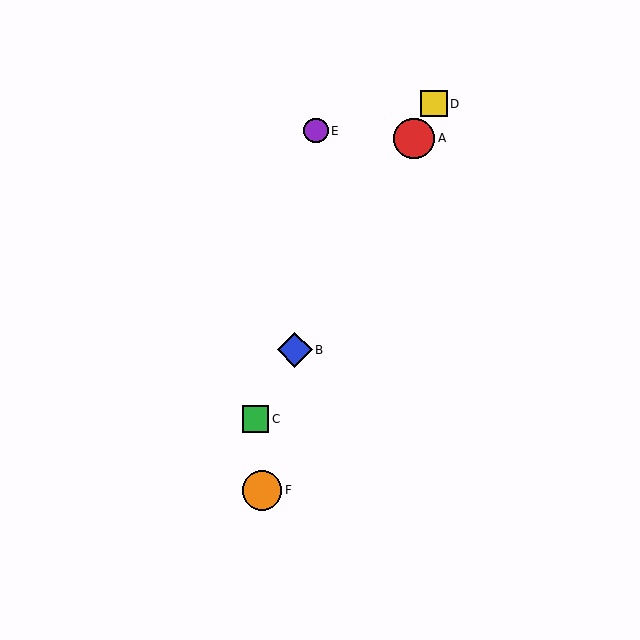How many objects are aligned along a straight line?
4 objects (A, B, C, D) are aligned along a straight line.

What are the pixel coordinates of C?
Object C is at (255, 419).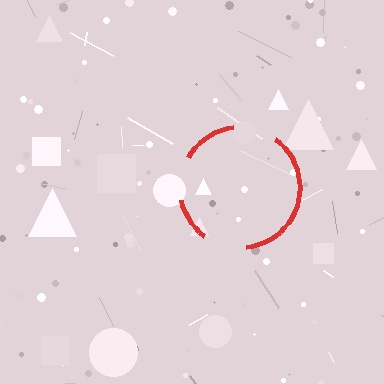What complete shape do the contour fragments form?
The contour fragments form a circle.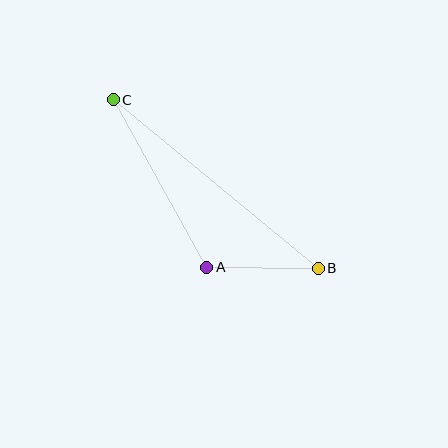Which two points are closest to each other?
Points A and B are closest to each other.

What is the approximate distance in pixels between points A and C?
The distance between A and C is approximately 191 pixels.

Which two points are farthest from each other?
Points B and C are farthest from each other.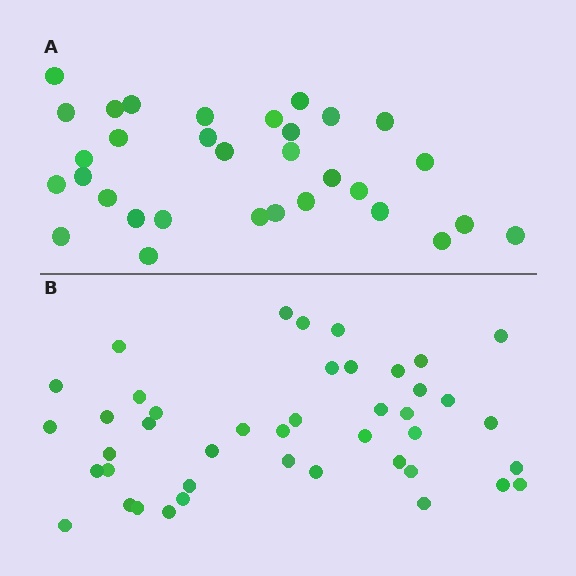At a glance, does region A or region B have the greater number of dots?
Region B (the bottom region) has more dots.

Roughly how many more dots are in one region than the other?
Region B has roughly 12 or so more dots than region A.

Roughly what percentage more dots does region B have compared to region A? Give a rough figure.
About 35% more.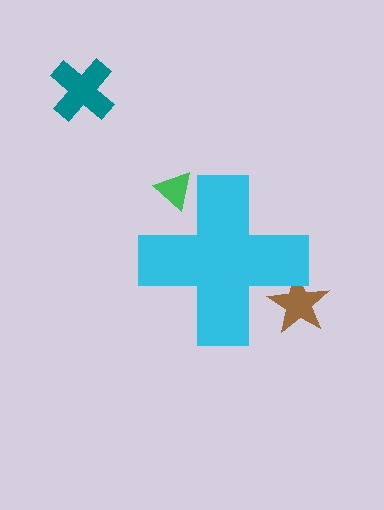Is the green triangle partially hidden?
Yes, the green triangle is partially hidden behind the cyan cross.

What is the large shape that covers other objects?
A cyan cross.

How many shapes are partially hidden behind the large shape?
2 shapes are partially hidden.